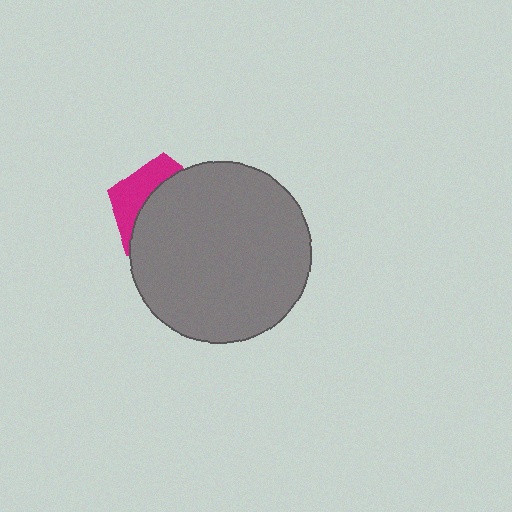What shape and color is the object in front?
The object in front is a gray circle.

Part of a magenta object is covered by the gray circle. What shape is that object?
It is a pentagon.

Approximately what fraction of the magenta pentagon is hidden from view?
Roughly 67% of the magenta pentagon is hidden behind the gray circle.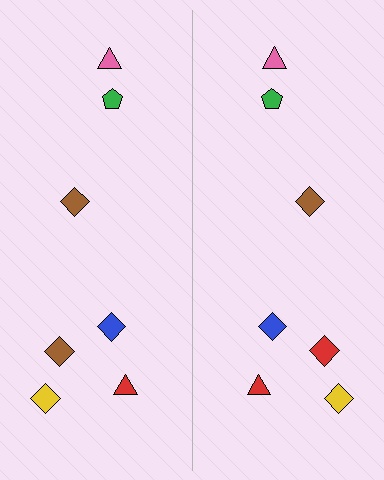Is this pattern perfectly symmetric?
No, the pattern is not perfectly symmetric. The red diamond on the right side breaks the symmetry — its mirror counterpart is brown.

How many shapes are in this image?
There are 14 shapes in this image.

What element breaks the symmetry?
The red diamond on the right side breaks the symmetry — its mirror counterpart is brown.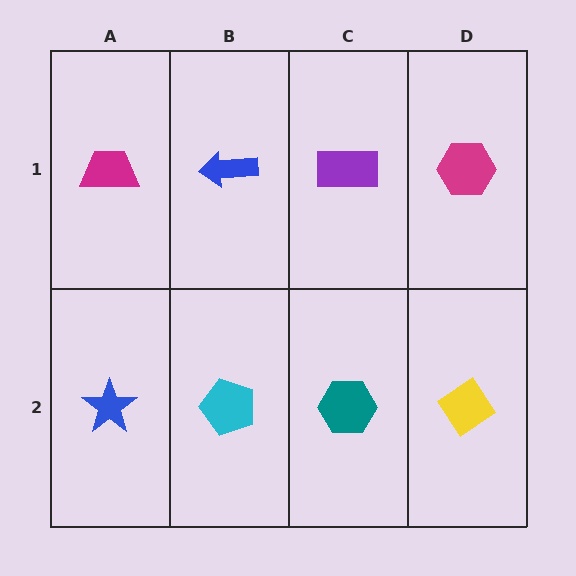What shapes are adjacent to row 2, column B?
A blue arrow (row 1, column B), a blue star (row 2, column A), a teal hexagon (row 2, column C).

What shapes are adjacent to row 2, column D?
A magenta hexagon (row 1, column D), a teal hexagon (row 2, column C).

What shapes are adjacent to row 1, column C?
A teal hexagon (row 2, column C), a blue arrow (row 1, column B), a magenta hexagon (row 1, column D).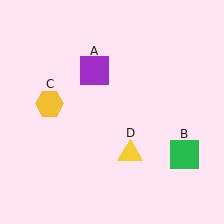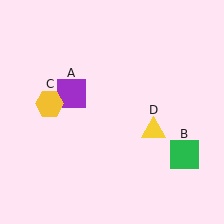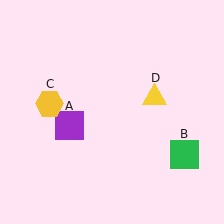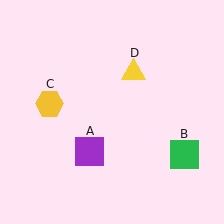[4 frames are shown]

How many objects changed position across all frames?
2 objects changed position: purple square (object A), yellow triangle (object D).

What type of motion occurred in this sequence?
The purple square (object A), yellow triangle (object D) rotated counterclockwise around the center of the scene.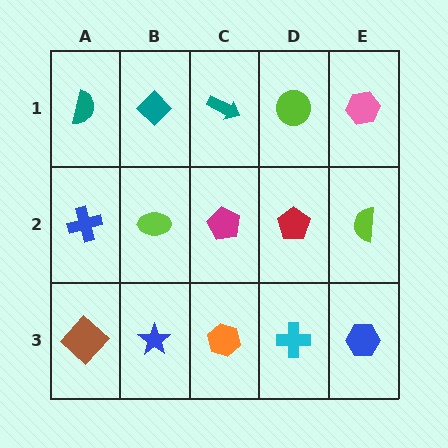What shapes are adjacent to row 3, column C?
A magenta pentagon (row 2, column C), a blue star (row 3, column B), a cyan cross (row 3, column D).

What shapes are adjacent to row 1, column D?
A red pentagon (row 2, column D), a teal arrow (row 1, column C), a pink hexagon (row 1, column E).